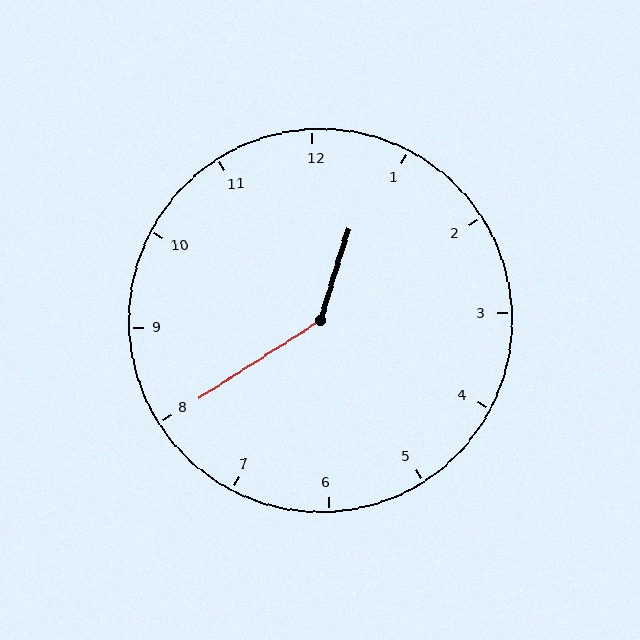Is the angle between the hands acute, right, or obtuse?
It is obtuse.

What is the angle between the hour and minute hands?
Approximately 140 degrees.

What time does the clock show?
12:40.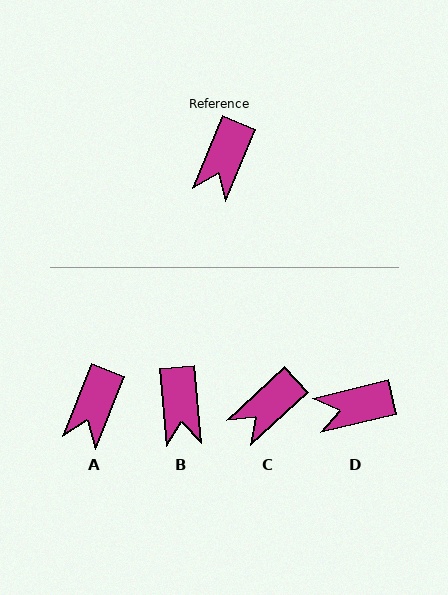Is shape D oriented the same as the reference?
No, it is off by about 54 degrees.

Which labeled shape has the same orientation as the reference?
A.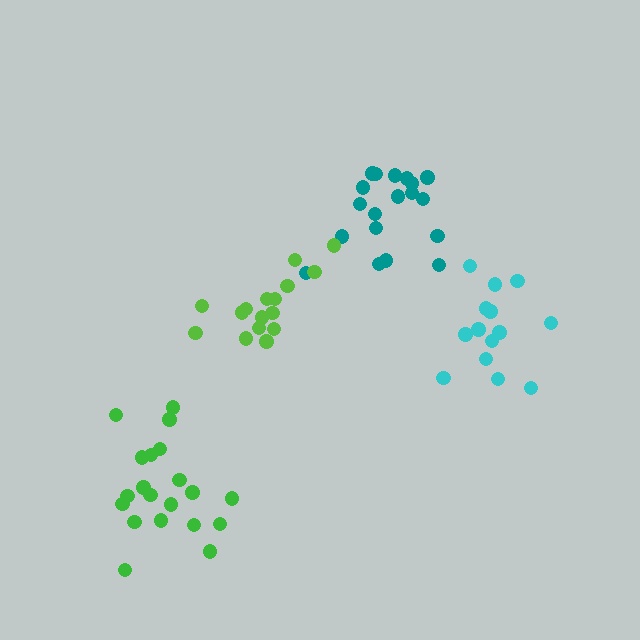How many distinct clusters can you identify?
There are 4 distinct clusters.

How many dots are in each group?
Group 1: 20 dots, Group 2: 14 dots, Group 3: 19 dots, Group 4: 16 dots (69 total).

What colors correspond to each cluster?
The clusters are colored: green, cyan, teal, lime.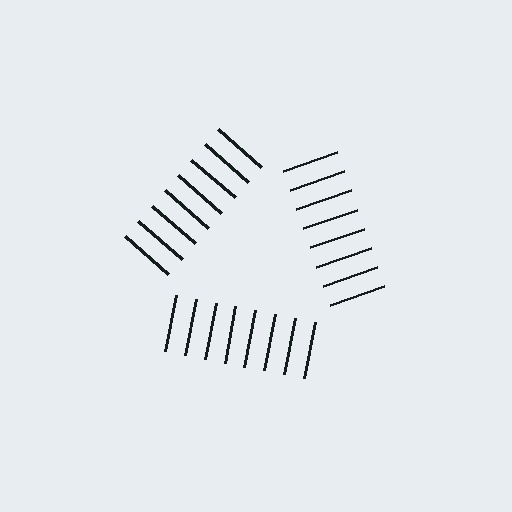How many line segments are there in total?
24 — 8 along each of the 3 edges.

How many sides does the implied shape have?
3 sides — the line-ends trace a triangle.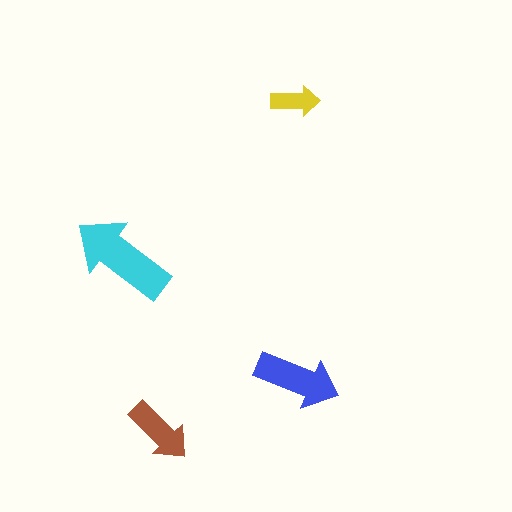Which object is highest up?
The yellow arrow is topmost.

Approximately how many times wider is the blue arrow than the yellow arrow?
About 1.5 times wider.